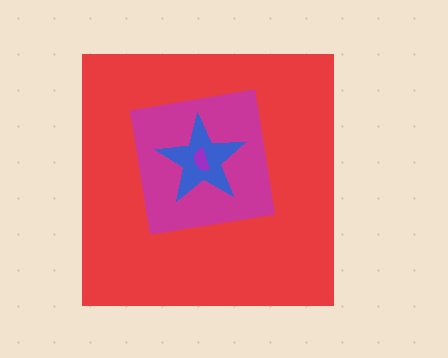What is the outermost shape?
The red square.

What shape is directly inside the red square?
The magenta square.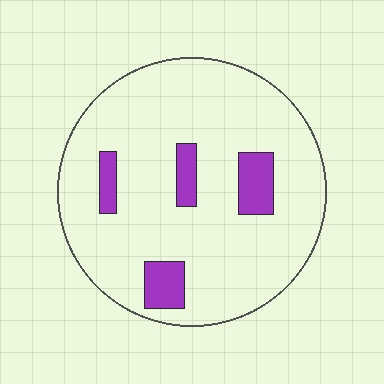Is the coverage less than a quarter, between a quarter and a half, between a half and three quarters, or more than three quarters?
Less than a quarter.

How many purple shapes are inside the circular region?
4.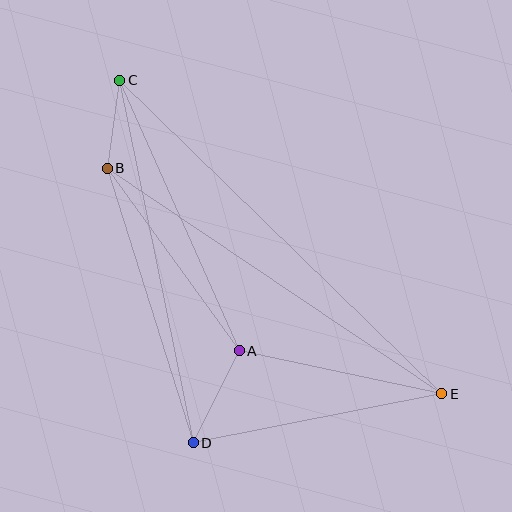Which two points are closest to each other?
Points B and C are closest to each other.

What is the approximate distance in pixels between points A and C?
The distance between A and C is approximately 295 pixels.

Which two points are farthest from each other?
Points C and E are farthest from each other.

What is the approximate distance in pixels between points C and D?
The distance between C and D is approximately 370 pixels.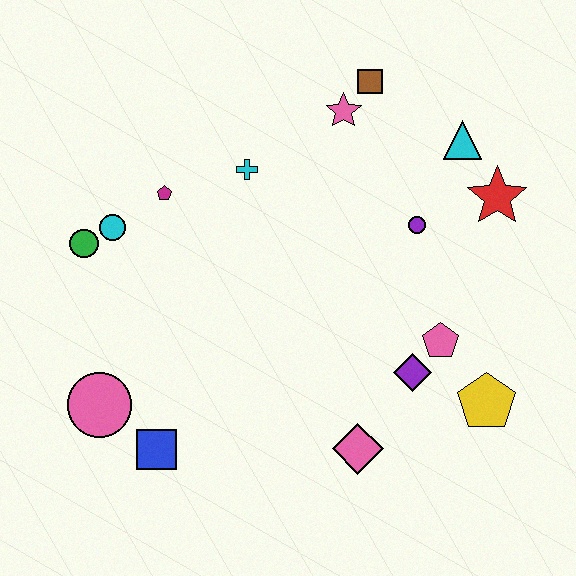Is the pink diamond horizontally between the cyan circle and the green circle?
No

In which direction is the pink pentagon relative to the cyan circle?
The pink pentagon is to the right of the cyan circle.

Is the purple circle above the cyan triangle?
No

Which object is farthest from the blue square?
The cyan triangle is farthest from the blue square.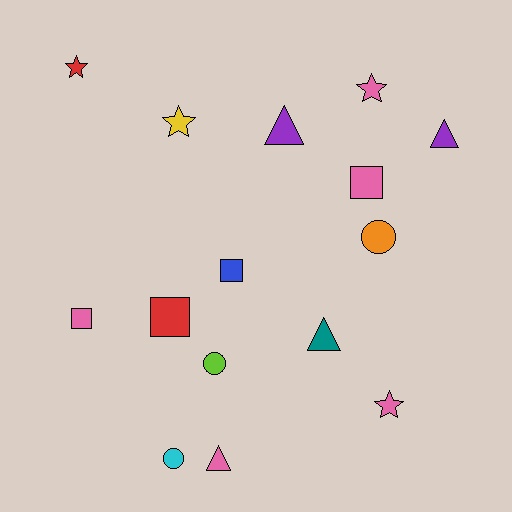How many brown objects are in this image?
There are no brown objects.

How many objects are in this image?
There are 15 objects.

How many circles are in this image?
There are 3 circles.